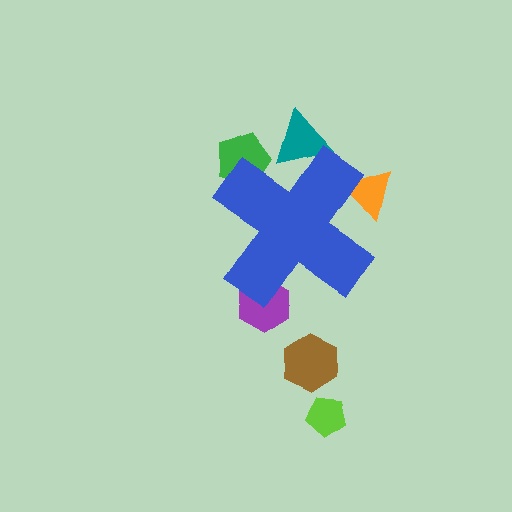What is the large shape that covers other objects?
A blue cross.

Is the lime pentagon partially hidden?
No, the lime pentagon is fully visible.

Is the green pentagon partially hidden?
Yes, the green pentagon is partially hidden behind the blue cross.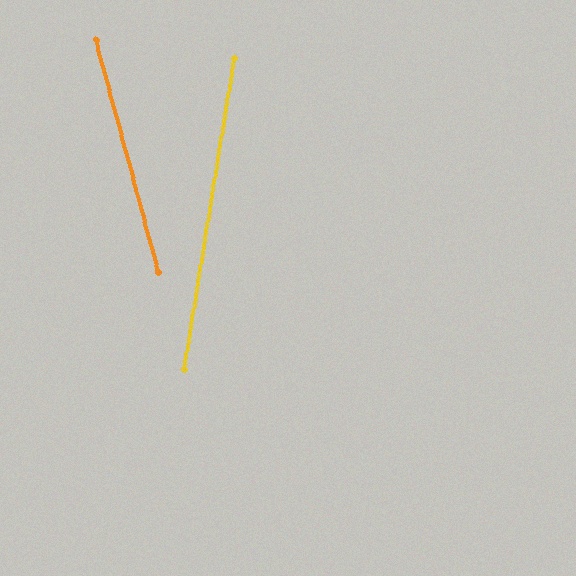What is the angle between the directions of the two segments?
Approximately 24 degrees.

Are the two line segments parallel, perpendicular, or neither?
Neither parallel nor perpendicular — they differ by about 24°.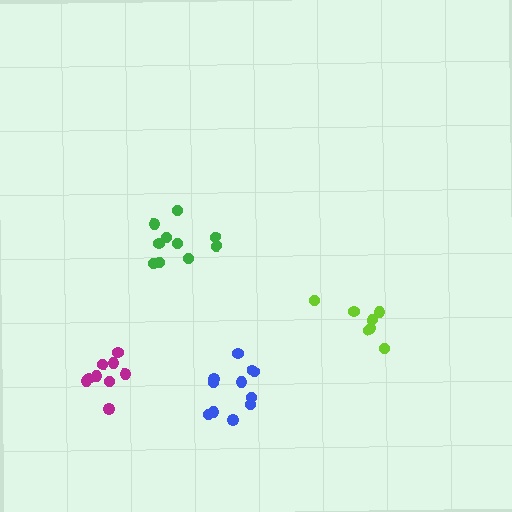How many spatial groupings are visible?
There are 4 spatial groupings.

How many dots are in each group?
Group 1: 11 dots, Group 2: 9 dots, Group 3: 10 dots, Group 4: 7 dots (37 total).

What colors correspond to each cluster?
The clusters are colored: blue, magenta, green, lime.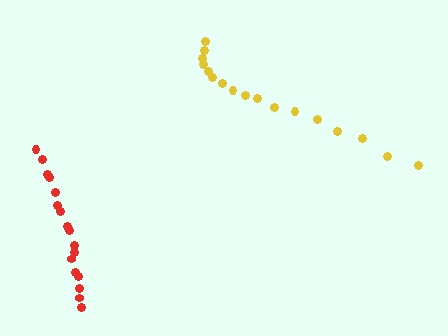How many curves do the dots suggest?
There are 2 distinct paths.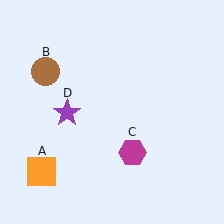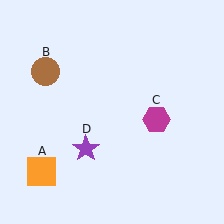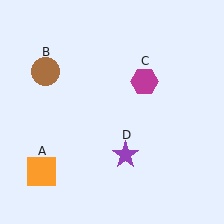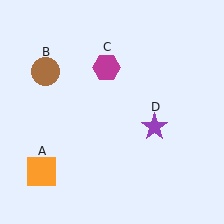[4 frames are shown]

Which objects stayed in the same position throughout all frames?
Orange square (object A) and brown circle (object B) remained stationary.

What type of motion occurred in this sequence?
The magenta hexagon (object C), purple star (object D) rotated counterclockwise around the center of the scene.